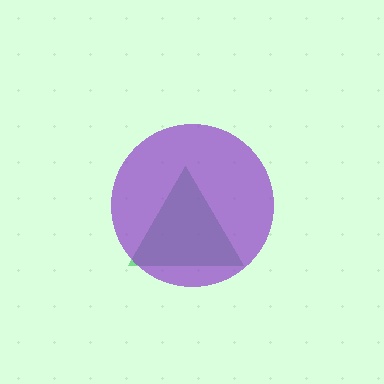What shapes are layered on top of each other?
The layered shapes are: a green triangle, a purple circle.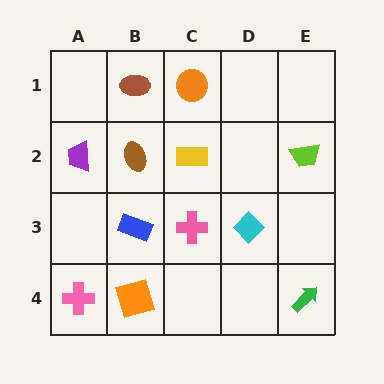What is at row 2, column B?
A brown ellipse.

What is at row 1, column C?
An orange circle.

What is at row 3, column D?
A cyan diamond.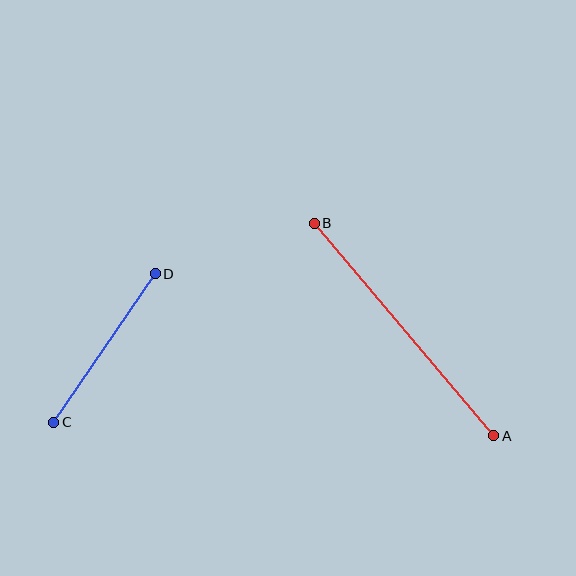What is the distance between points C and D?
The distance is approximately 180 pixels.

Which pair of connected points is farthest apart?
Points A and B are farthest apart.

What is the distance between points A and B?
The distance is approximately 278 pixels.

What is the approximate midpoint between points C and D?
The midpoint is at approximately (105, 348) pixels.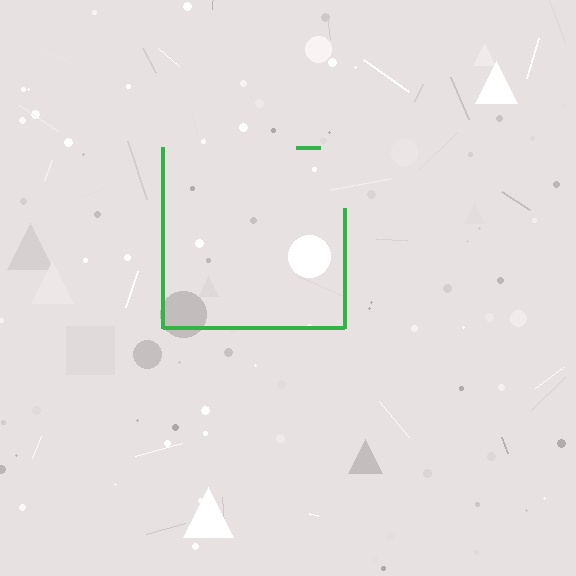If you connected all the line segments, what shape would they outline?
They would outline a square.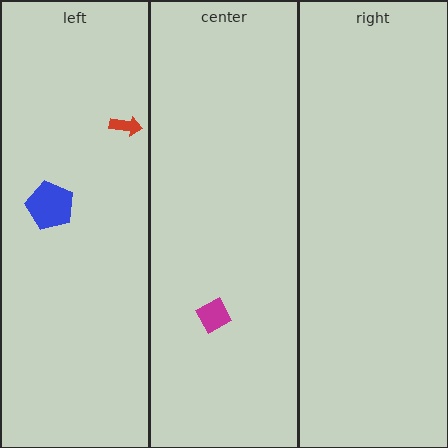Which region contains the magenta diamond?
The center region.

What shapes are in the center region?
The magenta diamond.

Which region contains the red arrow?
The left region.